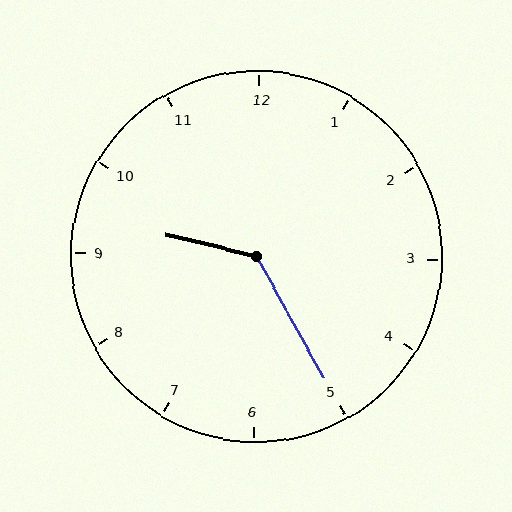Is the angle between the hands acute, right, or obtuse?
It is obtuse.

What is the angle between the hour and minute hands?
Approximately 132 degrees.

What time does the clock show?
9:25.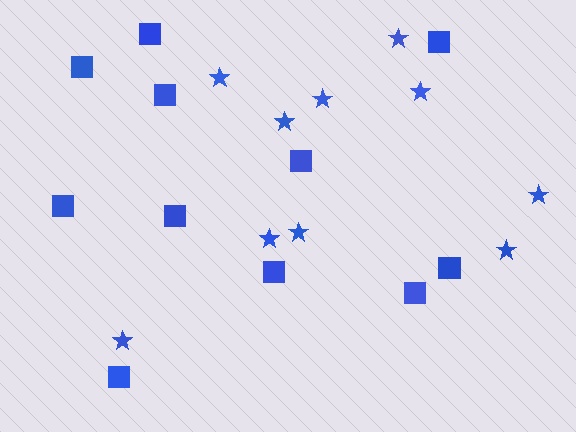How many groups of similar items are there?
There are 2 groups: one group of squares (11) and one group of stars (10).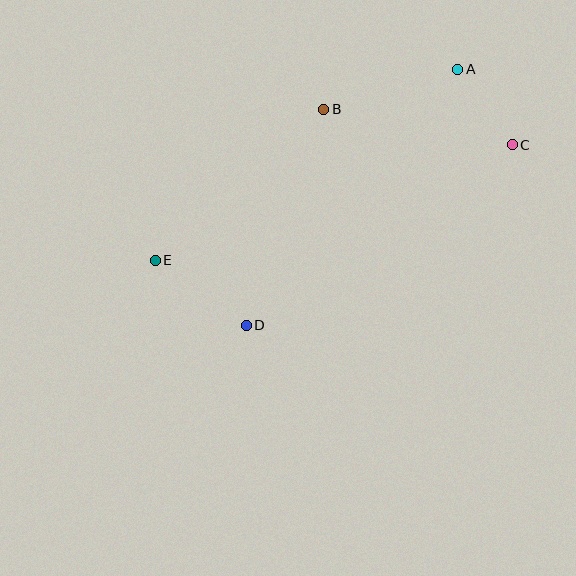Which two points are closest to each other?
Points A and C are closest to each other.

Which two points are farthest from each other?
Points C and E are farthest from each other.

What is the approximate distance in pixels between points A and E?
The distance between A and E is approximately 358 pixels.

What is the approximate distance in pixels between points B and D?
The distance between B and D is approximately 229 pixels.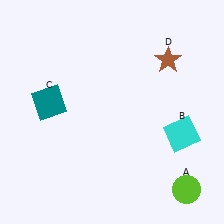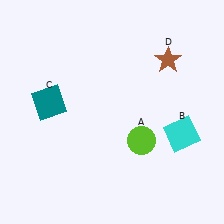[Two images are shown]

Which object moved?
The lime circle (A) moved up.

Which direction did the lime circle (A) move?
The lime circle (A) moved up.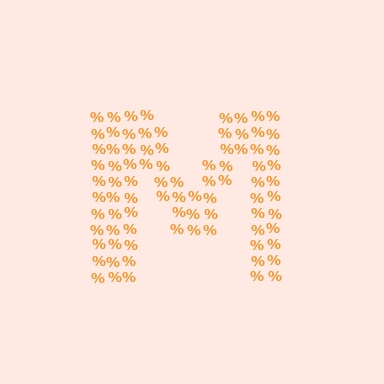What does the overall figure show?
The overall figure shows the letter M.